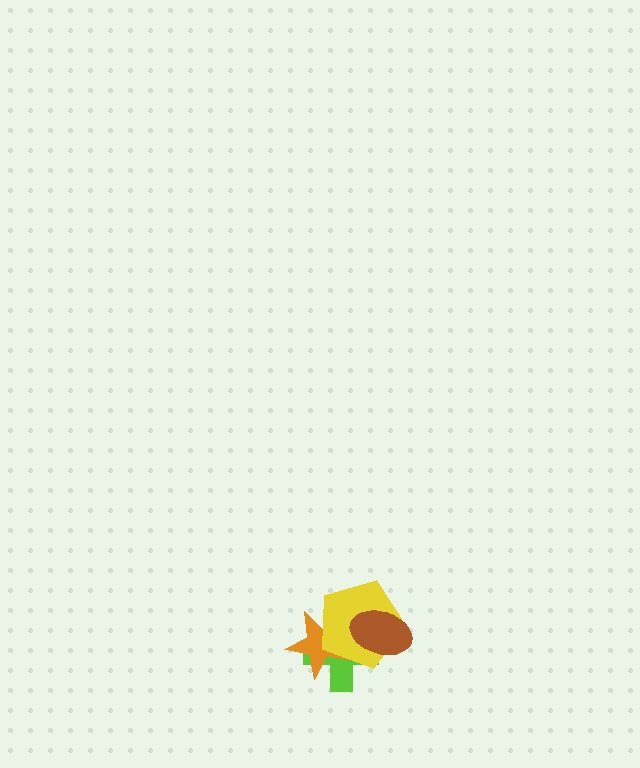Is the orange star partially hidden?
Yes, it is partially covered by another shape.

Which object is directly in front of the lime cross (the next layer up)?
The orange star is directly in front of the lime cross.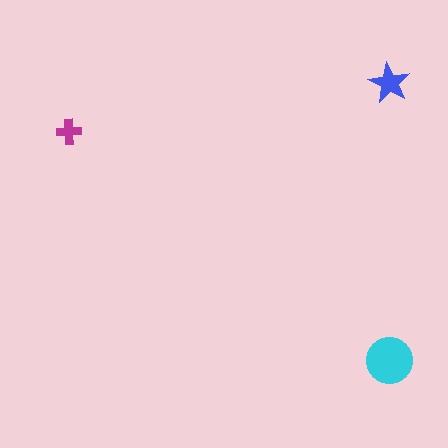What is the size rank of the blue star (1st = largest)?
2nd.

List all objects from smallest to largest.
The magenta cross, the blue star, the cyan circle.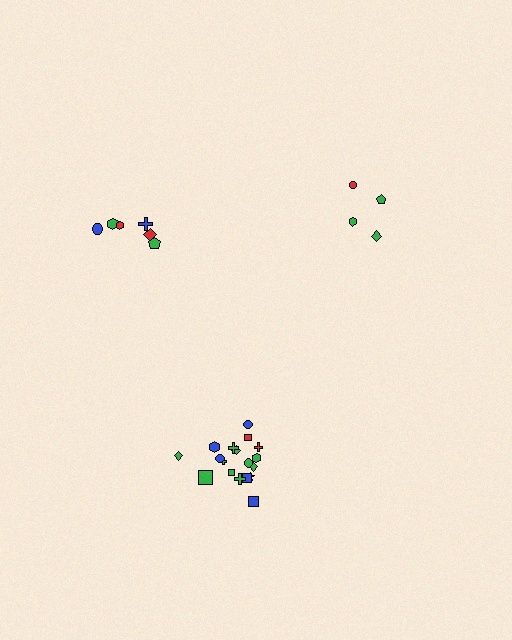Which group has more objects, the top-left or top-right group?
The top-left group.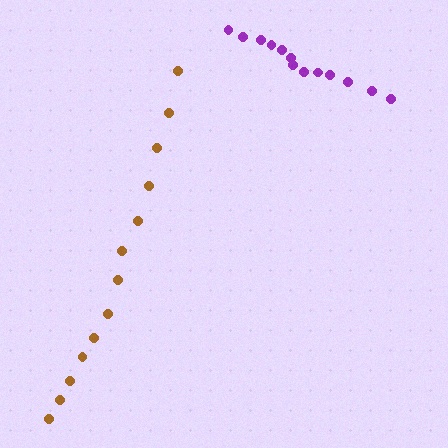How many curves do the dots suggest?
There are 2 distinct paths.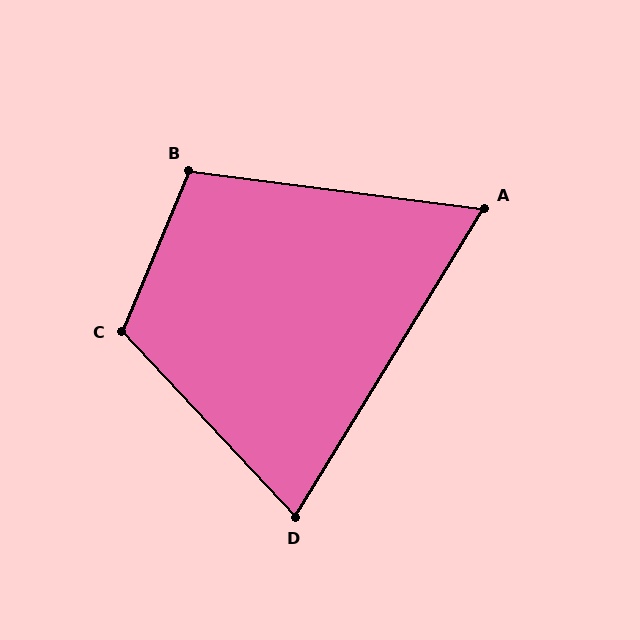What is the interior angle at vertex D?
Approximately 75 degrees (acute).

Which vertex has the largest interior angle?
C, at approximately 114 degrees.